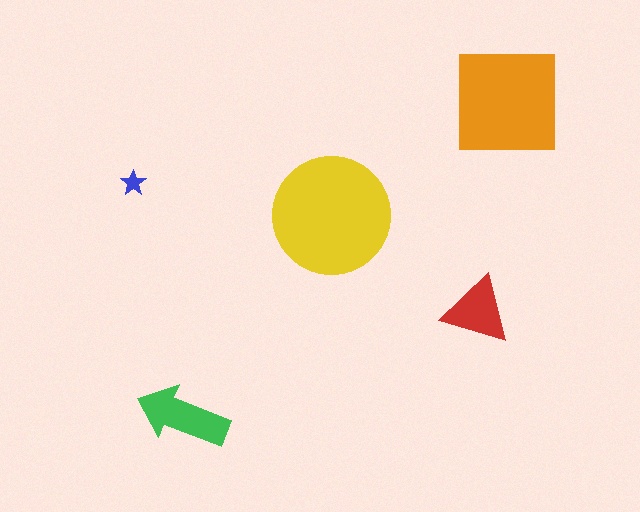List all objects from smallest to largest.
The blue star, the red triangle, the green arrow, the orange square, the yellow circle.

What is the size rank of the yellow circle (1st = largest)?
1st.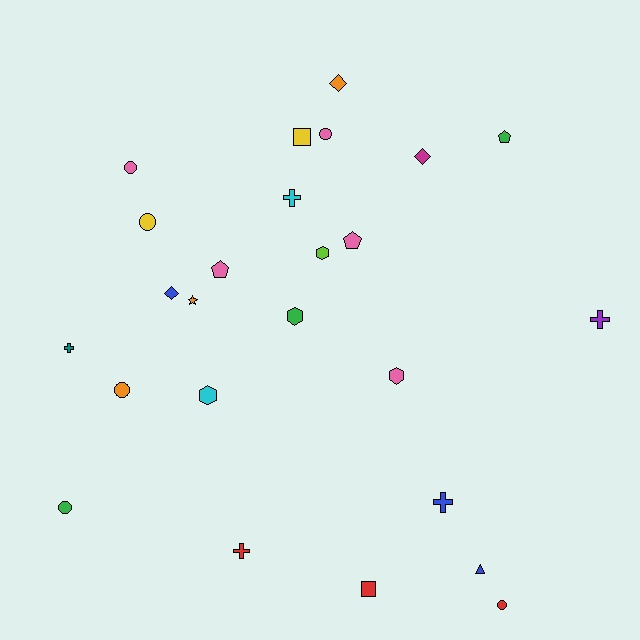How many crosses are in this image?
There are 5 crosses.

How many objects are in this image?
There are 25 objects.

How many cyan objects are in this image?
There are 2 cyan objects.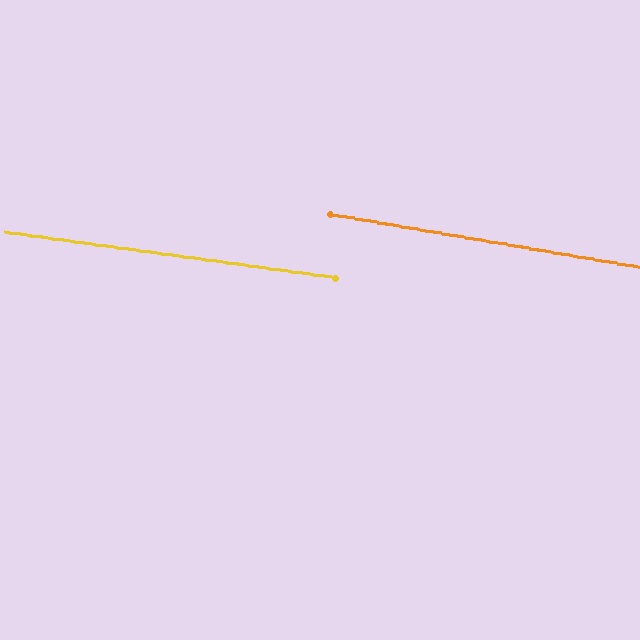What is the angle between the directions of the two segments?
Approximately 2 degrees.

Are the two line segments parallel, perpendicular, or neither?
Parallel — their directions differ by only 1.9°.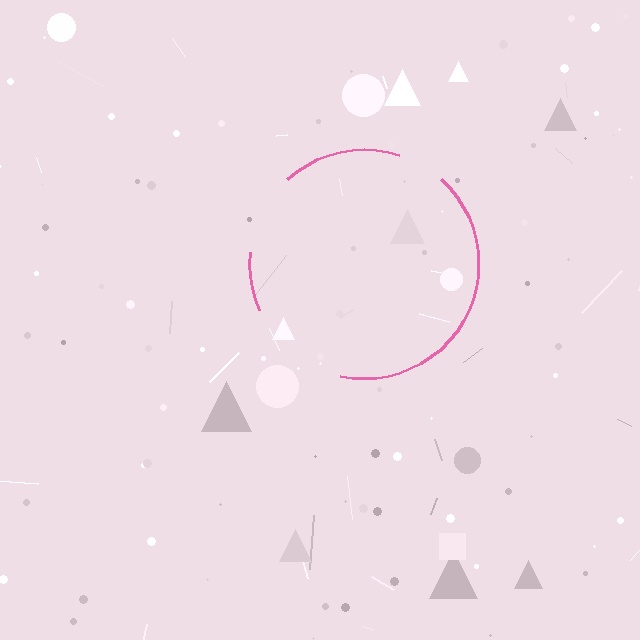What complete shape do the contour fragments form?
The contour fragments form a circle.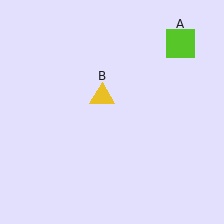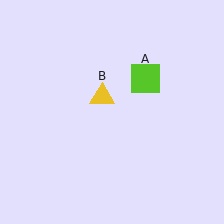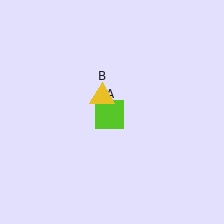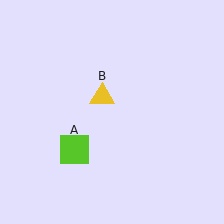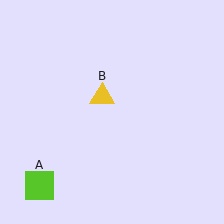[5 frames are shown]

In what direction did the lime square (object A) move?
The lime square (object A) moved down and to the left.